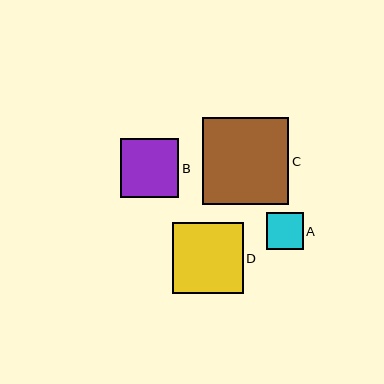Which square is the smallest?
Square A is the smallest with a size of approximately 37 pixels.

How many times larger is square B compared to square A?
Square B is approximately 1.6 times the size of square A.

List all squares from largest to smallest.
From largest to smallest: C, D, B, A.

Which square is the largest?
Square C is the largest with a size of approximately 86 pixels.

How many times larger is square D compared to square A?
Square D is approximately 1.9 times the size of square A.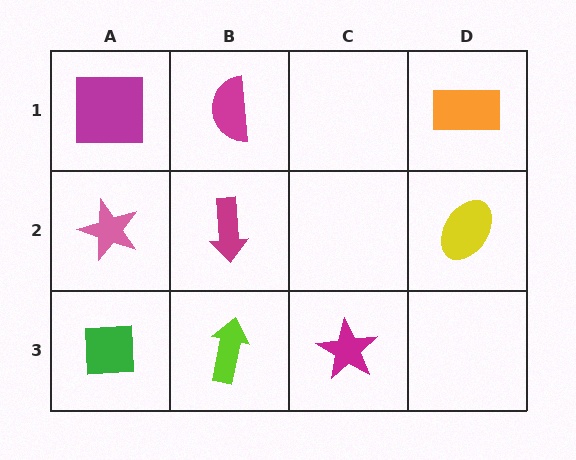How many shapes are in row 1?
3 shapes.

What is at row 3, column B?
A lime arrow.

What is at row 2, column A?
A pink star.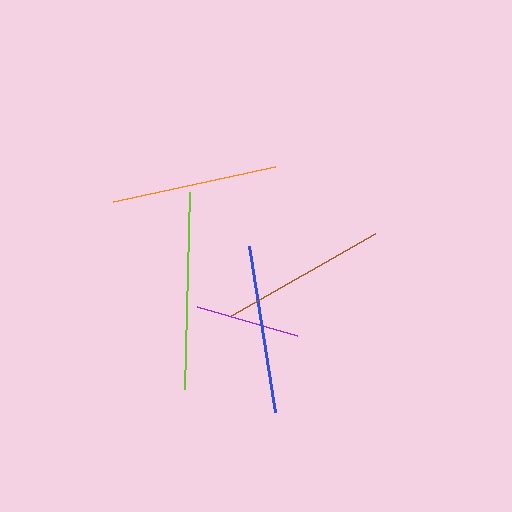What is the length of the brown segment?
The brown segment is approximately 166 pixels long.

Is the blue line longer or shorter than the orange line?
The blue line is longer than the orange line.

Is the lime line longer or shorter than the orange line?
The lime line is longer than the orange line.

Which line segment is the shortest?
The purple line is the shortest at approximately 104 pixels.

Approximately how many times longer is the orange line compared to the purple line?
The orange line is approximately 1.6 times the length of the purple line.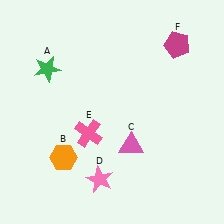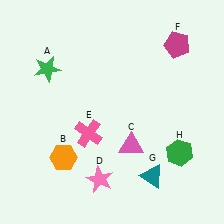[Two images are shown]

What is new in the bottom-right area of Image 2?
A green hexagon (H) was added in the bottom-right area of Image 2.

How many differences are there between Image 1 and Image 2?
There are 2 differences between the two images.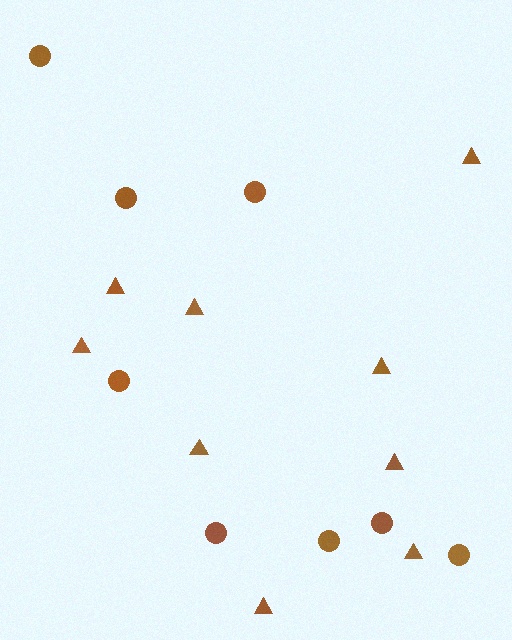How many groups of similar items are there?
There are 2 groups: one group of circles (8) and one group of triangles (9).